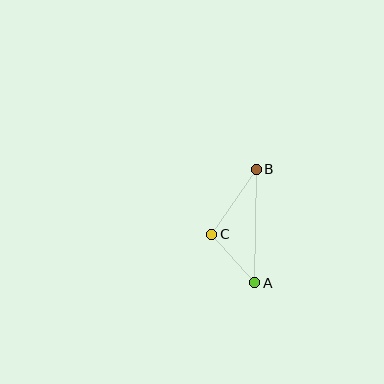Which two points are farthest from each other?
Points A and B are farthest from each other.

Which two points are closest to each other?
Points A and C are closest to each other.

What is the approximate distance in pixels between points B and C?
The distance between B and C is approximately 79 pixels.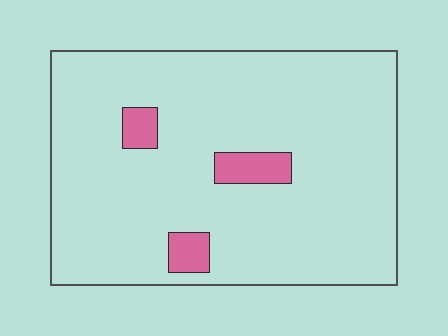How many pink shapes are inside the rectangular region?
3.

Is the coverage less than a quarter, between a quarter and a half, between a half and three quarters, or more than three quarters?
Less than a quarter.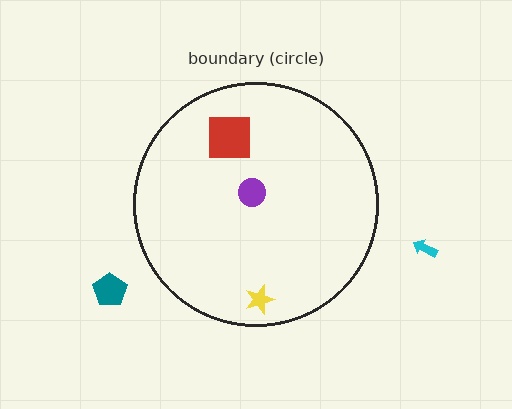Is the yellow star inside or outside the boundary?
Inside.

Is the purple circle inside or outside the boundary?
Inside.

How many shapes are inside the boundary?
3 inside, 2 outside.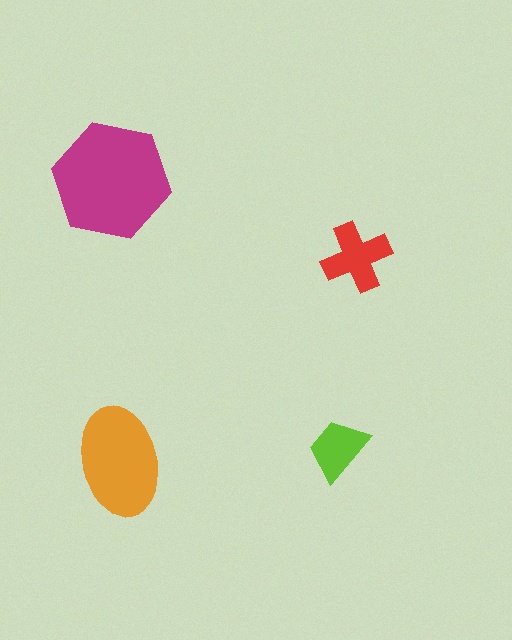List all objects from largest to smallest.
The magenta hexagon, the orange ellipse, the red cross, the lime trapezoid.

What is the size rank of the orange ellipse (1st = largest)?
2nd.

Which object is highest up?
The magenta hexagon is topmost.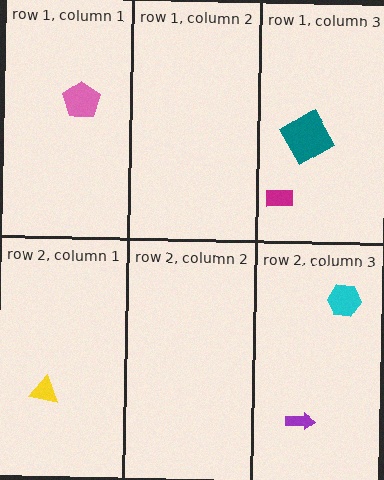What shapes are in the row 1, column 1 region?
The pink pentagon.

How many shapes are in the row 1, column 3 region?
2.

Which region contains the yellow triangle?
The row 2, column 1 region.